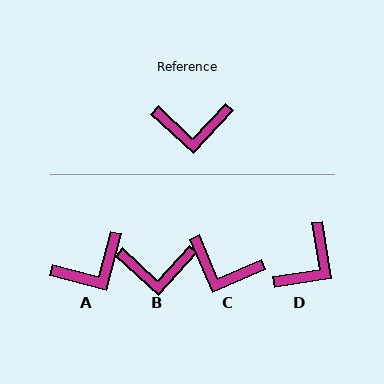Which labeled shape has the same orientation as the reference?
B.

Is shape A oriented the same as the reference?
No, it is off by about 28 degrees.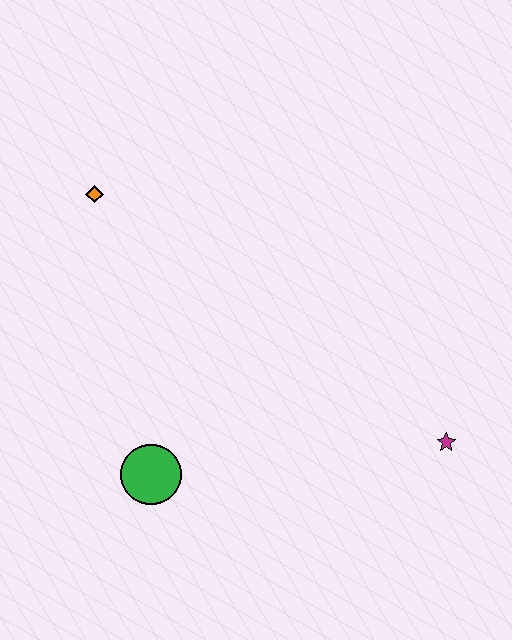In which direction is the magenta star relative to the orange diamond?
The magenta star is to the right of the orange diamond.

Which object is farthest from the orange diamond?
The magenta star is farthest from the orange diamond.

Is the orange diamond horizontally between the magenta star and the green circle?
No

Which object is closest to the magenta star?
The green circle is closest to the magenta star.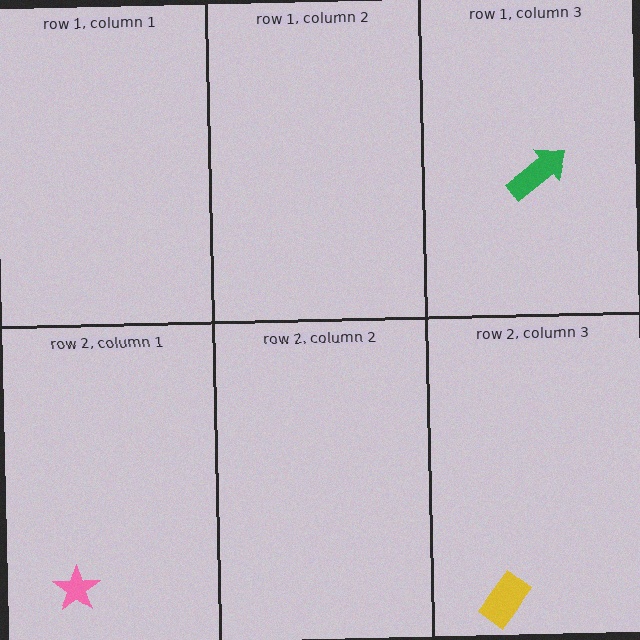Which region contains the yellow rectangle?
The row 2, column 3 region.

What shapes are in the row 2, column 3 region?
The yellow rectangle.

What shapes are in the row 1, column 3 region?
The green arrow.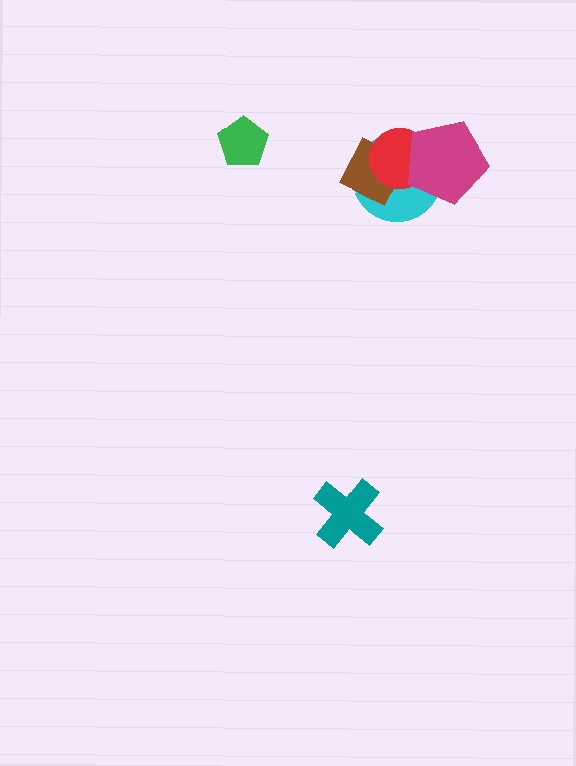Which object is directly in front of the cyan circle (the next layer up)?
The brown square is directly in front of the cyan circle.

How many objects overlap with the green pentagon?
0 objects overlap with the green pentagon.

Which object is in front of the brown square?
The red circle is in front of the brown square.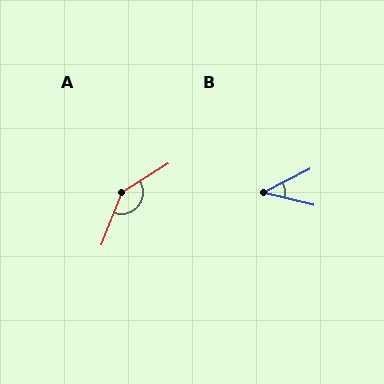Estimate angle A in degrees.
Approximately 144 degrees.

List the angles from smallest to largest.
B (40°), A (144°).